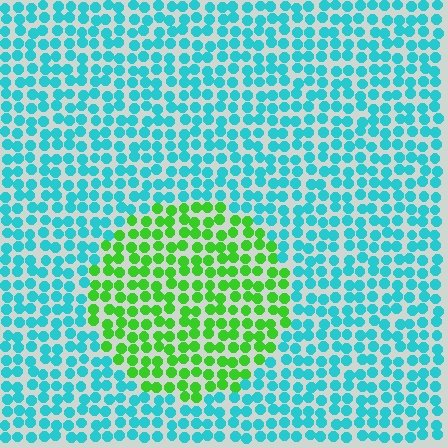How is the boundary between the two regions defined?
The boundary is defined purely by a slight shift in hue (about 67 degrees). Spacing, size, and orientation are identical on both sides.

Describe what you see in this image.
The image is filled with small cyan elements in a uniform arrangement. A circle-shaped region is visible where the elements are tinted to a slightly different hue, forming a subtle color boundary.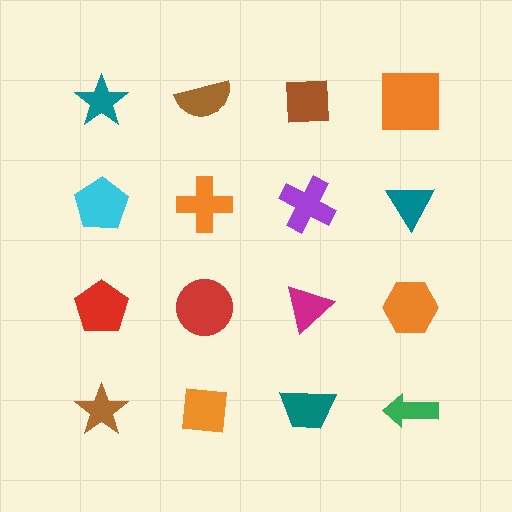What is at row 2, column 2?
An orange cross.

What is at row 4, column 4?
A green arrow.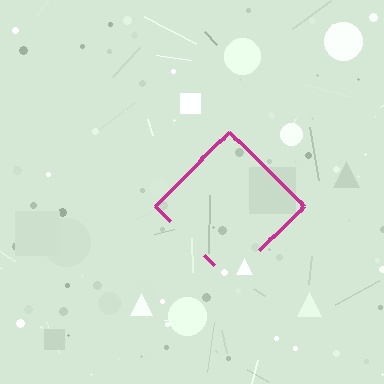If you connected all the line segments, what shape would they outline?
They would outline a diamond.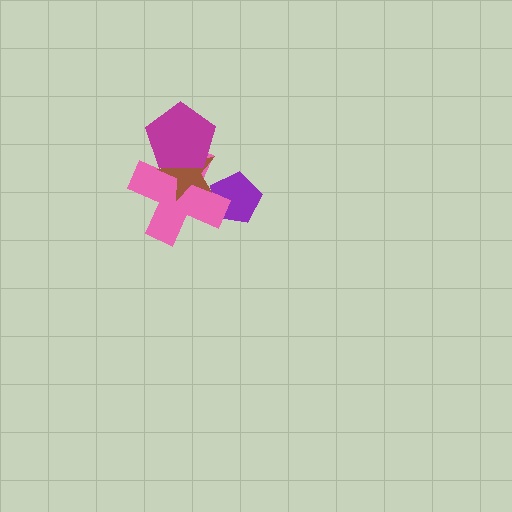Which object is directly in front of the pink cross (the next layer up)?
The brown star is directly in front of the pink cross.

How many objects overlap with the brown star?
2 objects overlap with the brown star.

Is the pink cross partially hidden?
Yes, it is partially covered by another shape.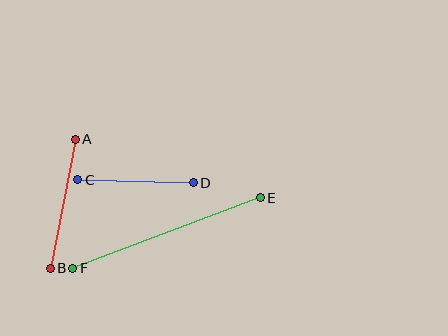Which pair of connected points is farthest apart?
Points E and F are farthest apart.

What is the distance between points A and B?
The distance is approximately 131 pixels.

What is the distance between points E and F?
The distance is approximately 200 pixels.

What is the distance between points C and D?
The distance is approximately 116 pixels.